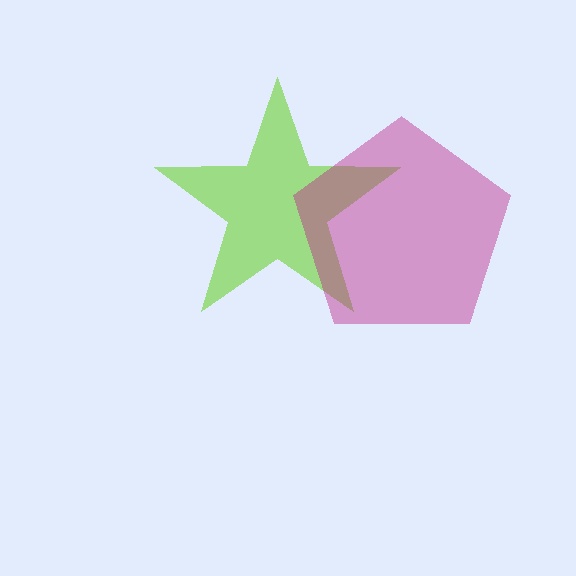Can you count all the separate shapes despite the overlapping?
Yes, there are 2 separate shapes.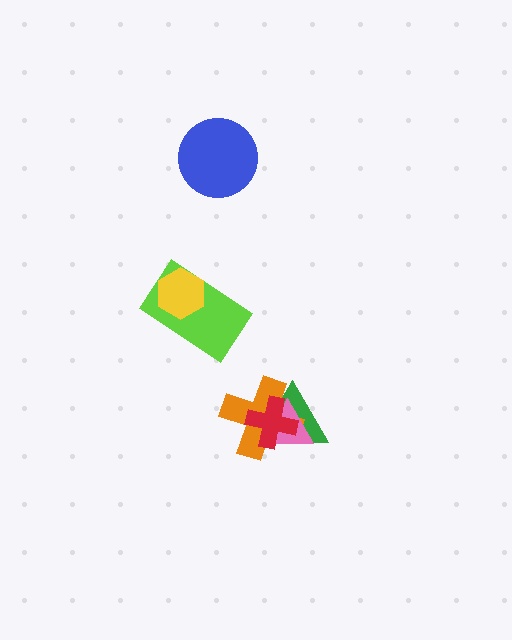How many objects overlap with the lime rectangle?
1 object overlaps with the lime rectangle.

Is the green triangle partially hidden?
Yes, it is partially covered by another shape.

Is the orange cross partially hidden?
Yes, it is partially covered by another shape.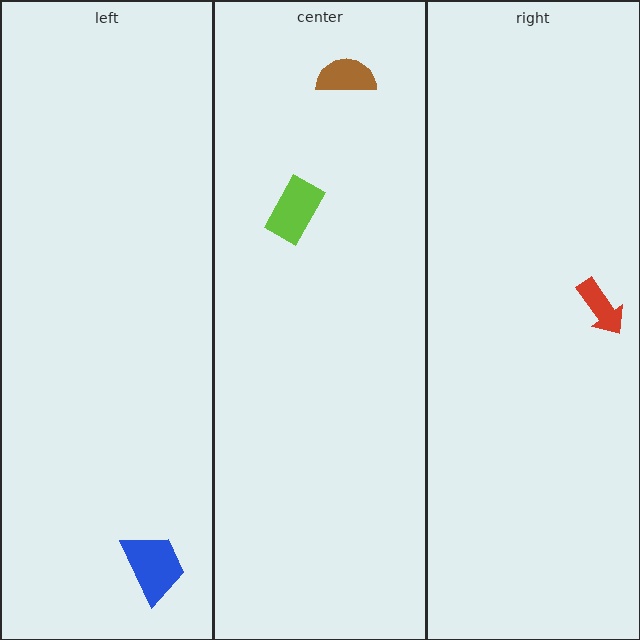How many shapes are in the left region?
1.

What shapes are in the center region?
The brown semicircle, the lime rectangle.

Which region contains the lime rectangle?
The center region.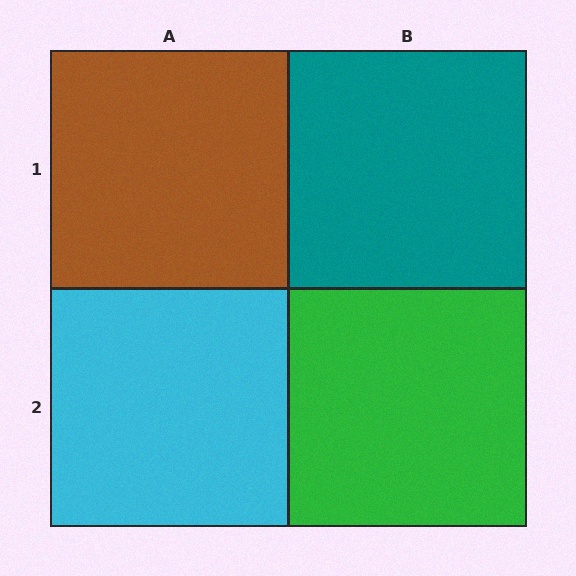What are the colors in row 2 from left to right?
Cyan, green.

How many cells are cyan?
1 cell is cyan.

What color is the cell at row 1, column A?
Brown.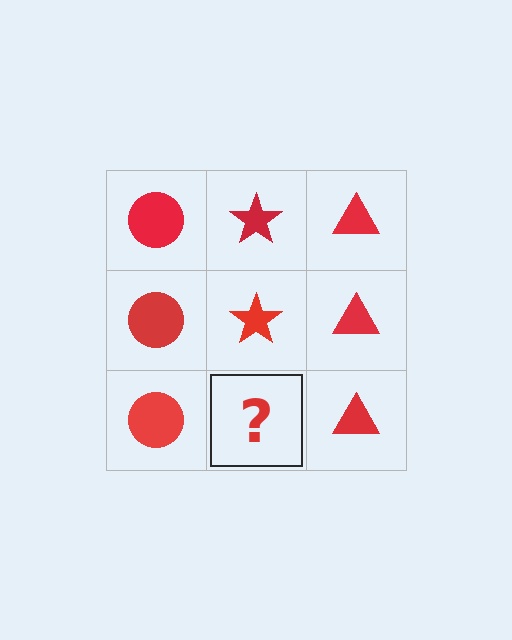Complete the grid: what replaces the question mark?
The question mark should be replaced with a red star.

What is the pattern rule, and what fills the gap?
The rule is that each column has a consistent shape. The gap should be filled with a red star.